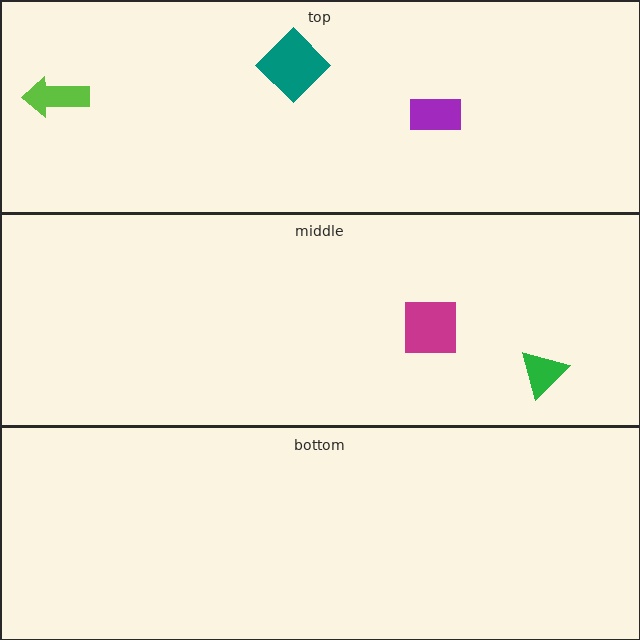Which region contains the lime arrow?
The top region.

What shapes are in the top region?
The purple rectangle, the lime arrow, the teal diamond.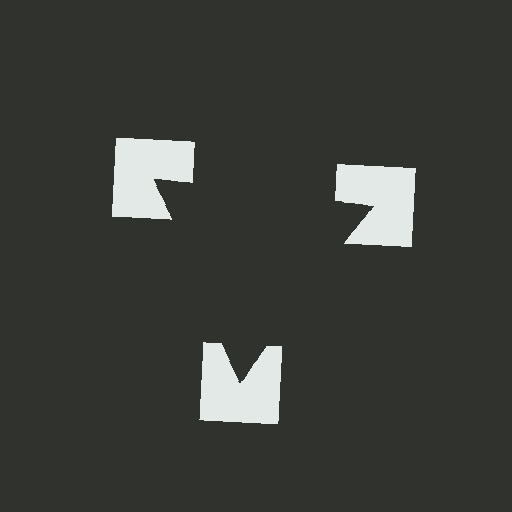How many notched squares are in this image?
There are 3 — one at each vertex of the illusory triangle.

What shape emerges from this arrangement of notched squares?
An illusory triangle — its edges are inferred from the aligned wedge cuts in the notched squares, not physically drawn.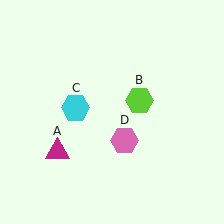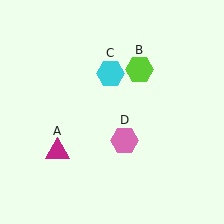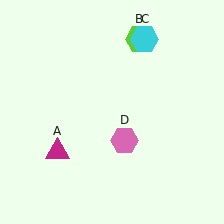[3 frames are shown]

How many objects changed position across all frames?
2 objects changed position: lime hexagon (object B), cyan hexagon (object C).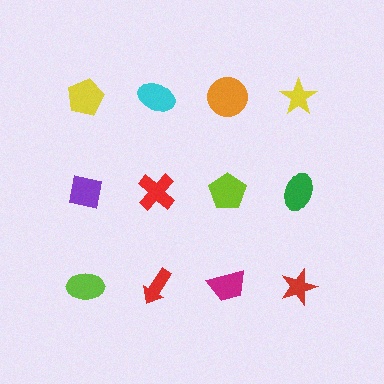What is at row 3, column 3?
A magenta trapezoid.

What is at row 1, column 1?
A yellow pentagon.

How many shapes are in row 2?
4 shapes.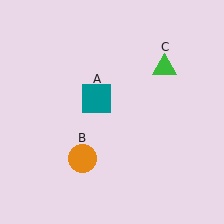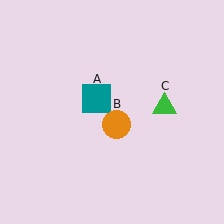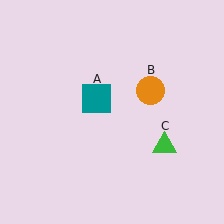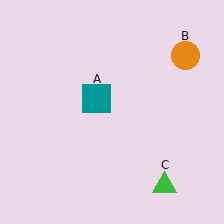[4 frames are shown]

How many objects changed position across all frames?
2 objects changed position: orange circle (object B), green triangle (object C).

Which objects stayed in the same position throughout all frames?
Teal square (object A) remained stationary.